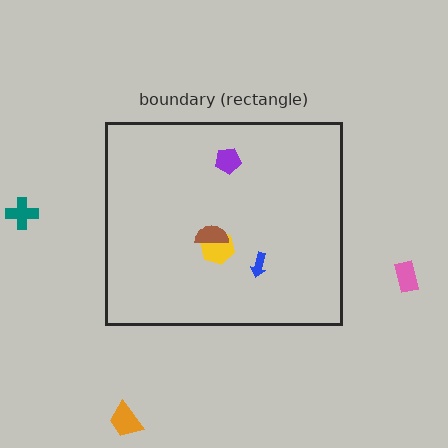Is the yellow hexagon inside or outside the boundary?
Inside.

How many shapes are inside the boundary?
4 inside, 3 outside.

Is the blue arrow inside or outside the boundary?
Inside.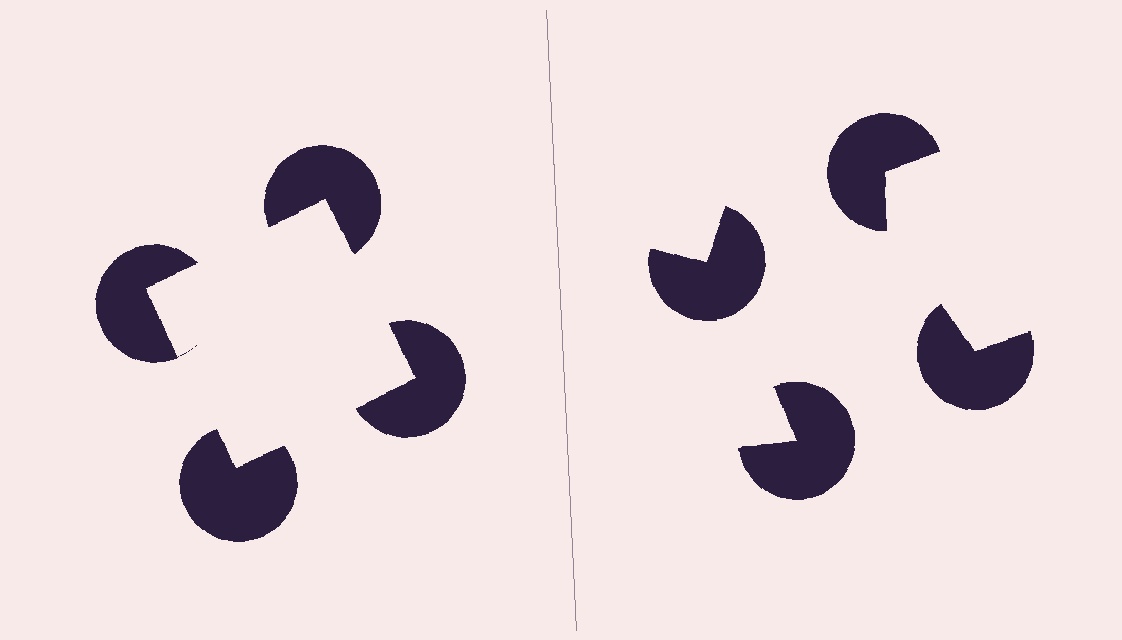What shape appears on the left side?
An illusory square.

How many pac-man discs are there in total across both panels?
8 — 4 on each side.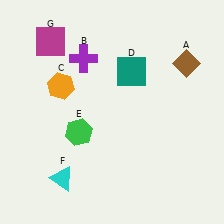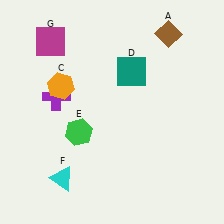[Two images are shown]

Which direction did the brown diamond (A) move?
The brown diamond (A) moved up.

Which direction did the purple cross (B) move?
The purple cross (B) moved down.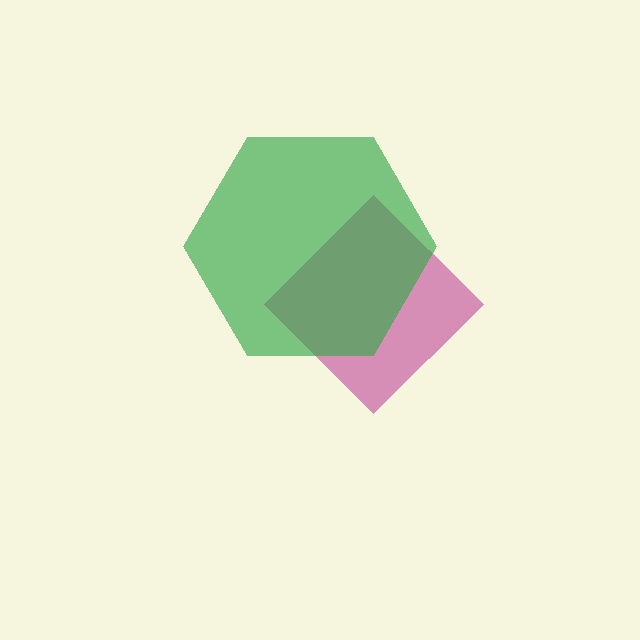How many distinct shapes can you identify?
There are 2 distinct shapes: a magenta diamond, a green hexagon.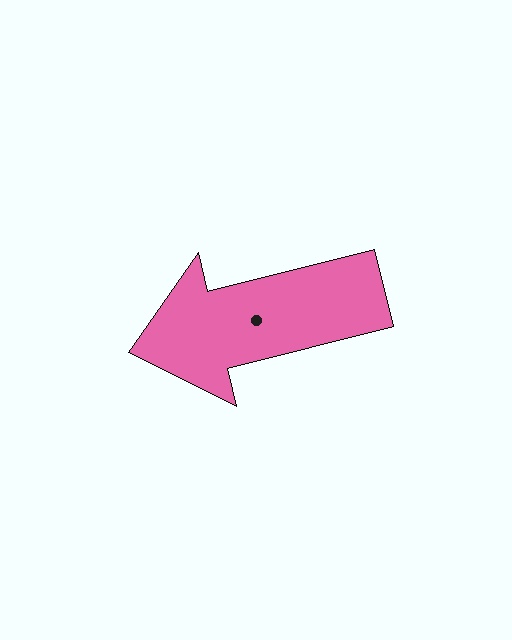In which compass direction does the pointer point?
West.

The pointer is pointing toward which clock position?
Roughly 9 o'clock.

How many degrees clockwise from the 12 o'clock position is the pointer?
Approximately 256 degrees.